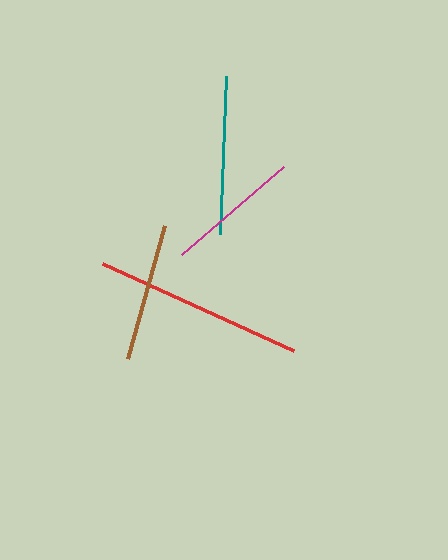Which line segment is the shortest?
The magenta line is the shortest at approximately 135 pixels.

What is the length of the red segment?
The red segment is approximately 210 pixels long.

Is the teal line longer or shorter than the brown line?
The teal line is longer than the brown line.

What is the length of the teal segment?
The teal segment is approximately 158 pixels long.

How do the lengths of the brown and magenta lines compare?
The brown and magenta lines are approximately the same length.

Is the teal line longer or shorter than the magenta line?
The teal line is longer than the magenta line.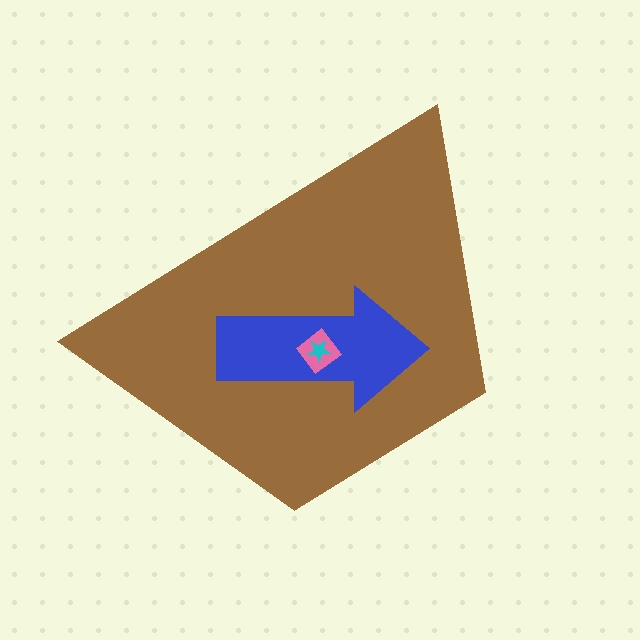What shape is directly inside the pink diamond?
The cyan star.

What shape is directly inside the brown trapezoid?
The blue arrow.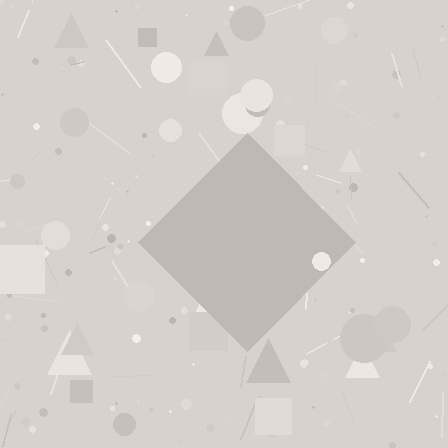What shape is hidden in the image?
A diamond is hidden in the image.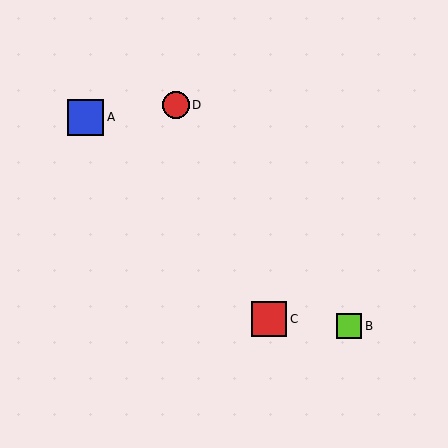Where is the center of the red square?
The center of the red square is at (269, 319).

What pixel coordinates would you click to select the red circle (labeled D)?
Click at (176, 105) to select the red circle D.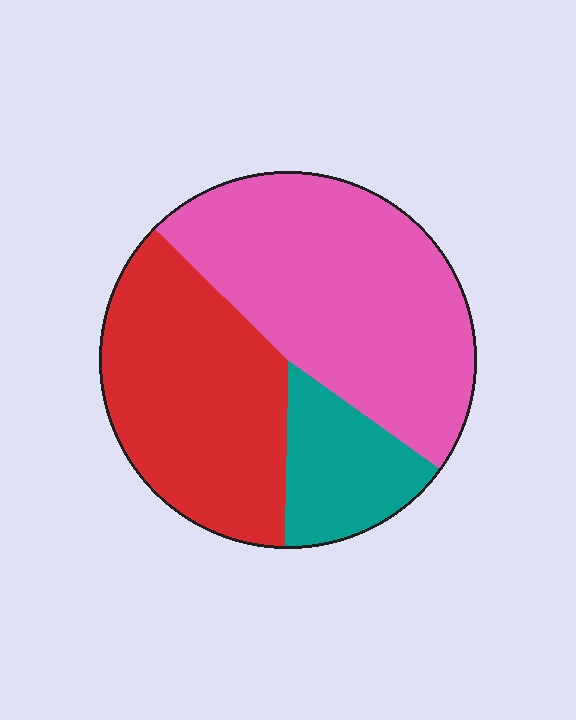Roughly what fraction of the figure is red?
Red takes up between a third and a half of the figure.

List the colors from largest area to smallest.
From largest to smallest: pink, red, teal.